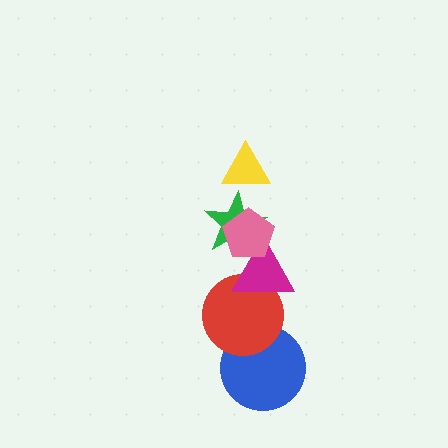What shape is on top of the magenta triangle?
The green star is on top of the magenta triangle.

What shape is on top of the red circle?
The magenta triangle is on top of the red circle.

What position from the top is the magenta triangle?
The magenta triangle is 4th from the top.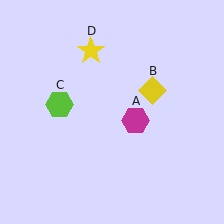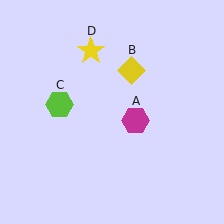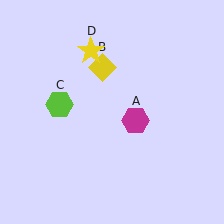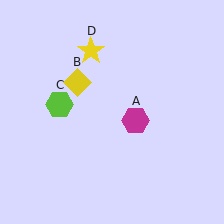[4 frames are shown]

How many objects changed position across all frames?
1 object changed position: yellow diamond (object B).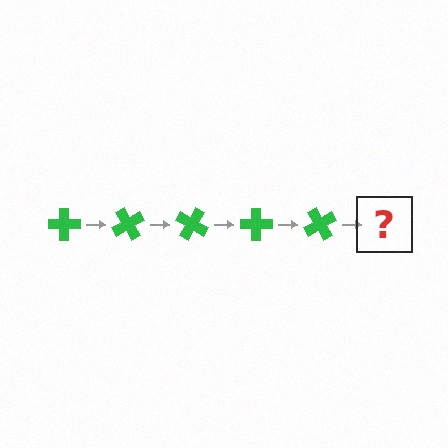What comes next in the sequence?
The next element should be a green cross rotated 300 degrees.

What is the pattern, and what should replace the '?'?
The pattern is that the cross rotates 60 degrees each step. The '?' should be a green cross rotated 300 degrees.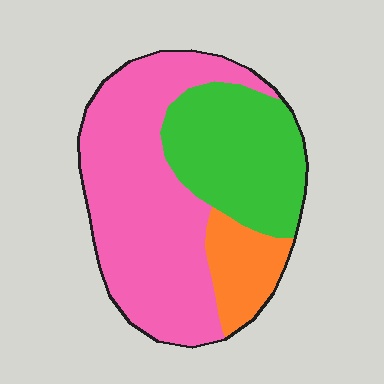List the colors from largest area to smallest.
From largest to smallest: pink, green, orange.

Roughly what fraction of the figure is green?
Green covers 32% of the figure.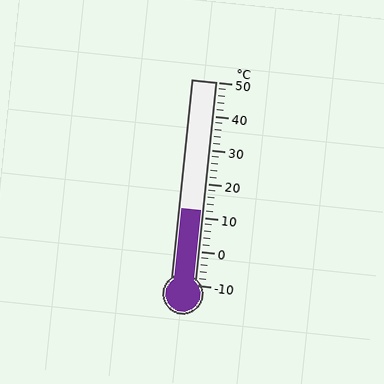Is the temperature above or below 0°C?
The temperature is above 0°C.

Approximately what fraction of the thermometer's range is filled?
The thermometer is filled to approximately 35% of its range.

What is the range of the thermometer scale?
The thermometer scale ranges from -10°C to 50°C.